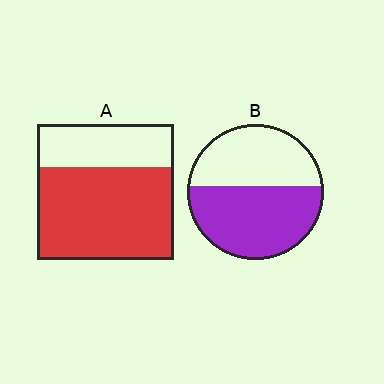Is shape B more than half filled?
Yes.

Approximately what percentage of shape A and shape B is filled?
A is approximately 70% and B is approximately 55%.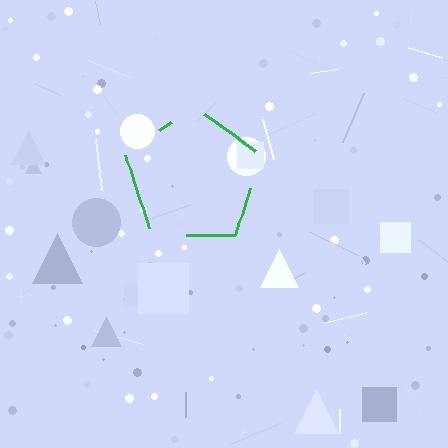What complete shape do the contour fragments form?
The contour fragments form a pentagon.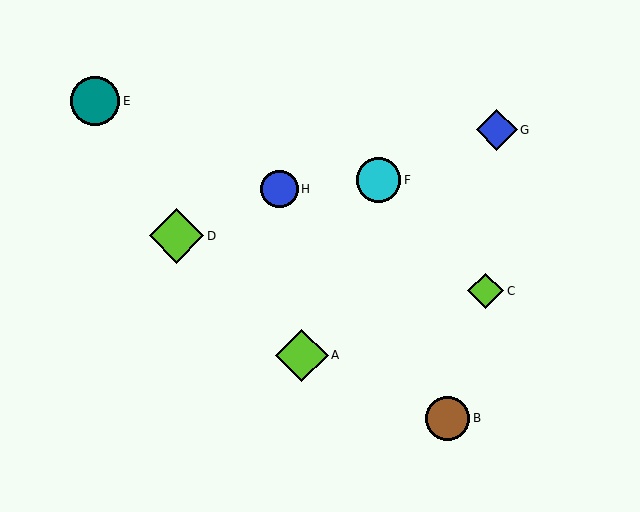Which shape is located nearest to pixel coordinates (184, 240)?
The lime diamond (labeled D) at (177, 236) is nearest to that location.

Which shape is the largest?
The lime diamond (labeled D) is the largest.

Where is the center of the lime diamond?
The center of the lime diamond is at (486, 291).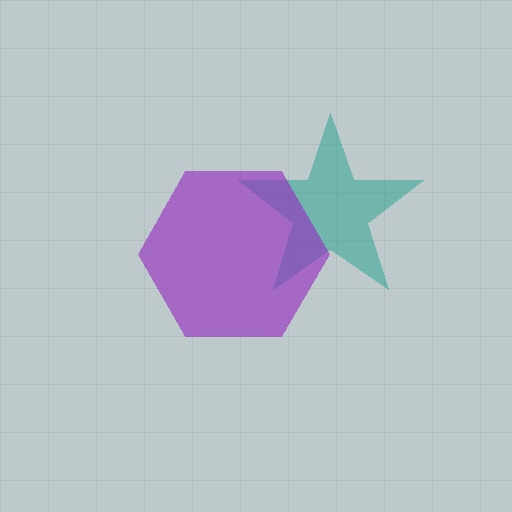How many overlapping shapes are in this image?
There are 2 overlapping shapes in the image.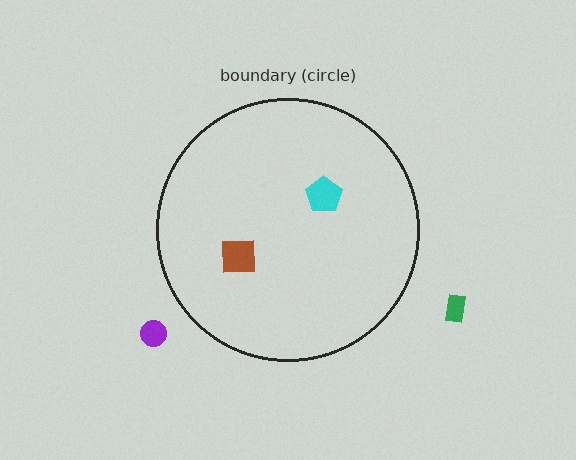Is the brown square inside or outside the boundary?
Inside.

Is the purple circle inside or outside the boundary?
Outside.